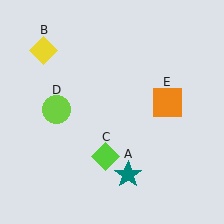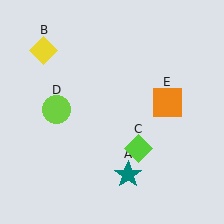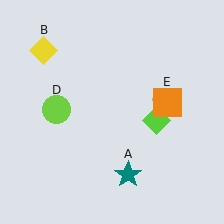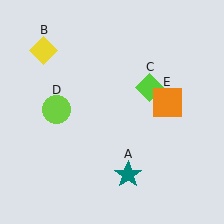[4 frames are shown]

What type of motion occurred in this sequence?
The lime diamond (object C) rotated counterclockwise around the center of the scene.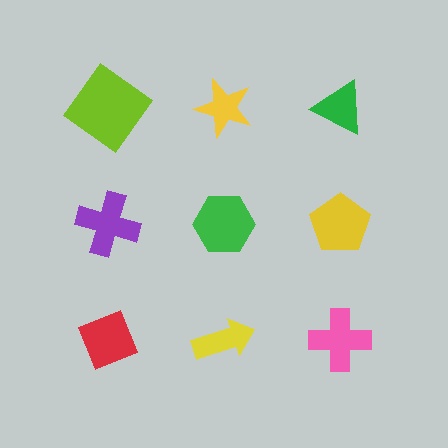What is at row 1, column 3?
A green triangle.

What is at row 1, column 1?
A lime diamond.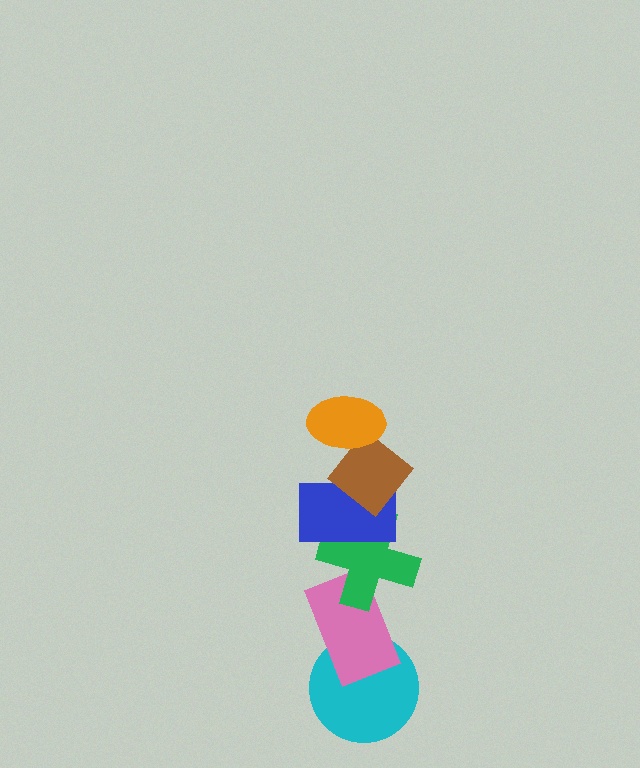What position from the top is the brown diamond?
The brown diamond is 2nd from the top.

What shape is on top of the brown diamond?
The orange ellipse is on top of the brown diamond.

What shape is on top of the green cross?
The blue rectangle is on top of the green cross.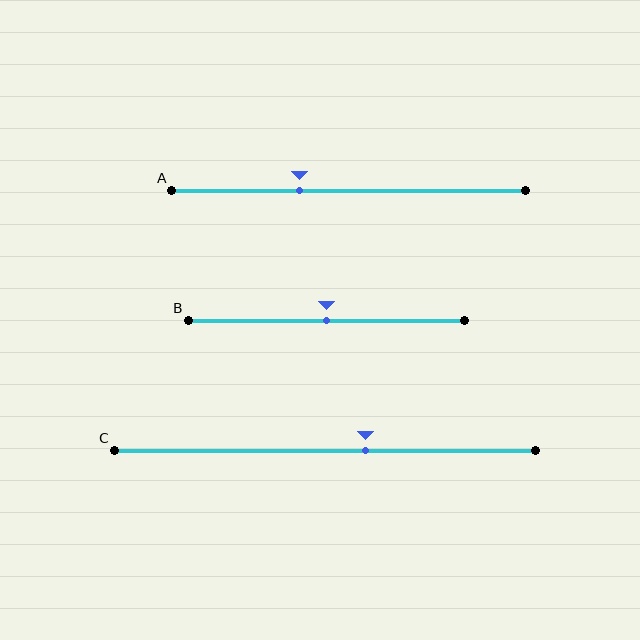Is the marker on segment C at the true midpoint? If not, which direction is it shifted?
No, the marker on segment C is shifted to the right by about 10% of the segment length.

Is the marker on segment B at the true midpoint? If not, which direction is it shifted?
Yes, the marker on segment B is at the true midpoint.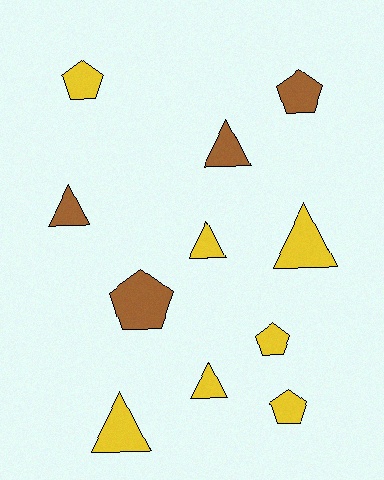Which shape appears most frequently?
Triangle, with 6 objects.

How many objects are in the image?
There are 11 objects.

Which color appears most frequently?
Yellow, with 7 objects.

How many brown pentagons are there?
There are 2 brown pentagons.